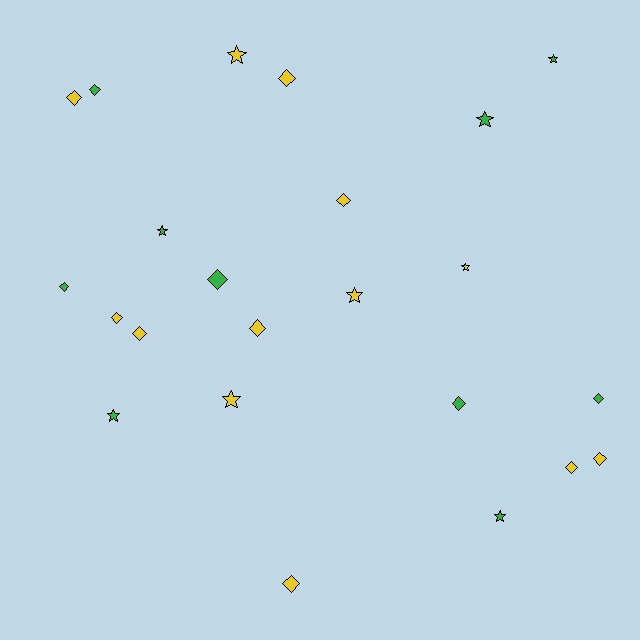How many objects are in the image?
There are 23 objects.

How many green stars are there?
There are 5 green stars.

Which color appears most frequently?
Yellow, with 13 objects.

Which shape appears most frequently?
Diamond, with 14 objects.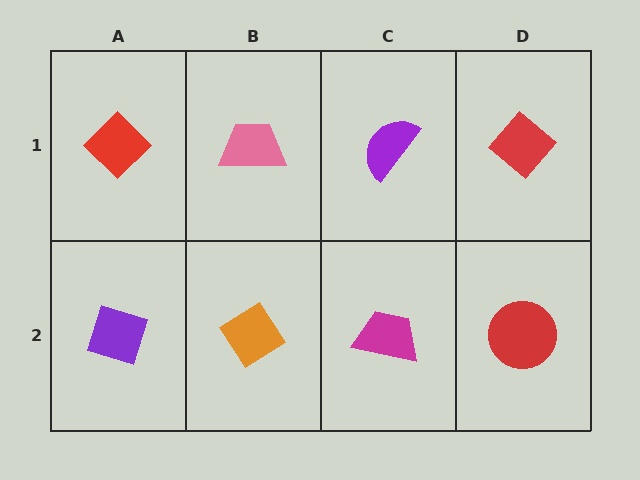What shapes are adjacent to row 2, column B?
A pink trapezoid (row 1, column B), a purple diamond (row 2, column A), a magenta trapezoid (row 2, column C).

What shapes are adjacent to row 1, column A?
A purple diamond (row 2, column A), a pink trapezoid (row 1, column B).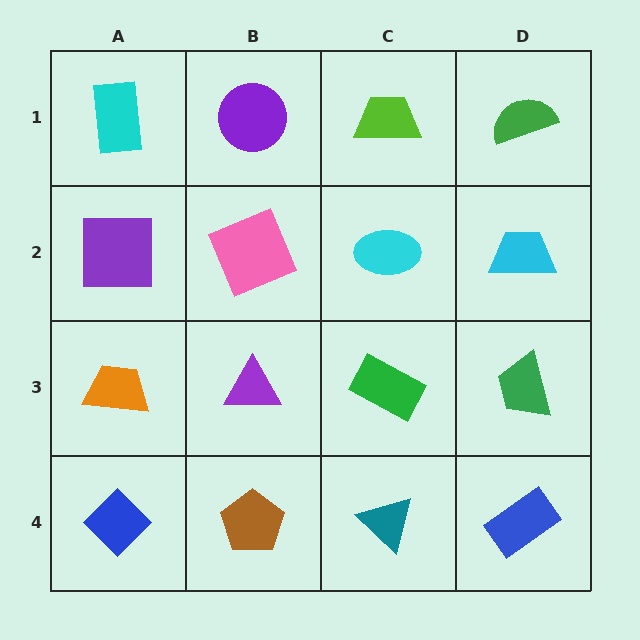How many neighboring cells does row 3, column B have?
4.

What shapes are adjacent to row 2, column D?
A green semicircle (row 1, column D), a green trapezoid (row 3, column D), a cyan ellipse (row 2, column C).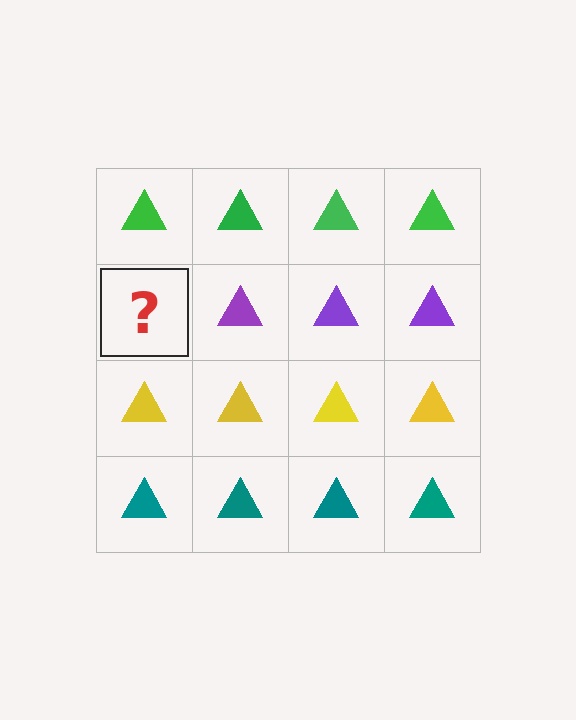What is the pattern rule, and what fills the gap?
The rule is that each row has a consistent color. The gap should be filled with a purple triangle.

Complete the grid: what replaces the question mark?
The question mark should be replaced with a purple triangle.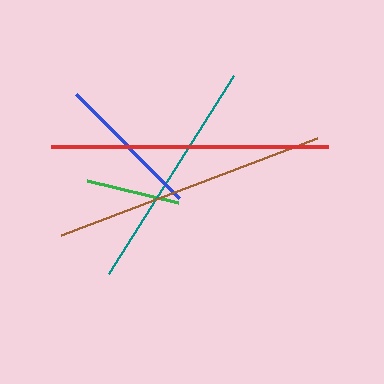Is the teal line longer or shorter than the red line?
The red line is longer than the teal line.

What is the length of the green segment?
The green segment is approximately 94 pixels long.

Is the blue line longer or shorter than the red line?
The red line is longer than the blue line.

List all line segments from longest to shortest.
From longest to shortest: red, brown, teal, blue, green.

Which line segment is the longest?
The red line is the longest at approximately 277 pixels.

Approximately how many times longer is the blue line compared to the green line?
The blue line is approximately 1.6 times the length of the green line.